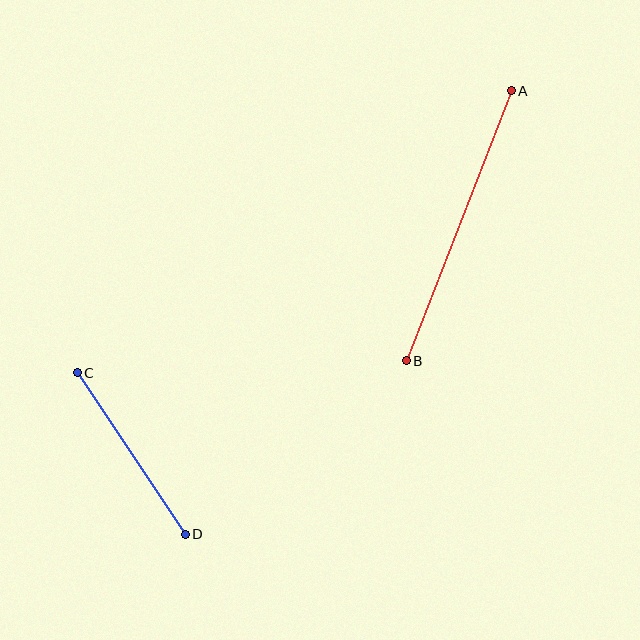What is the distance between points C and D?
The distance is approximately 194 pixels.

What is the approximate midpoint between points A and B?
The midpoint is at approximately (459, 226) pixels.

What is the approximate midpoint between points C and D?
The midpoint is at approximately (131, 454) pixels.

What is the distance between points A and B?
The distance is approximately 290 pixels.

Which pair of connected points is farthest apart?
Points A and B are farthest apart.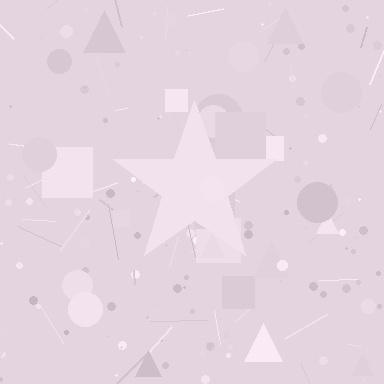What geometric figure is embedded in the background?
A star is embedded in the background.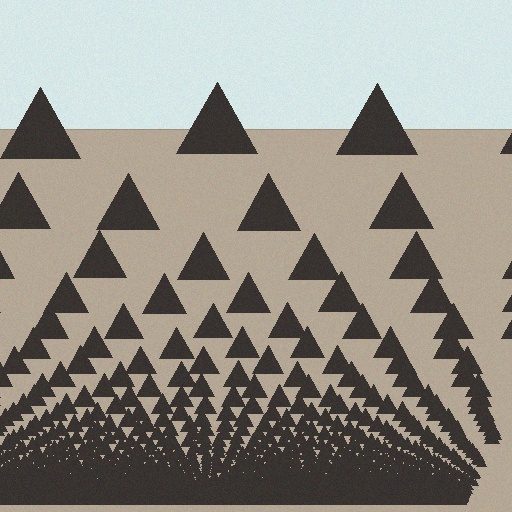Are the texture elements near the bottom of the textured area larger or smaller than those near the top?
Smaller. The gradient is inverted — elements near the bottom are smaller and denser.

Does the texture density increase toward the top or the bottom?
Density increases toward the bottom.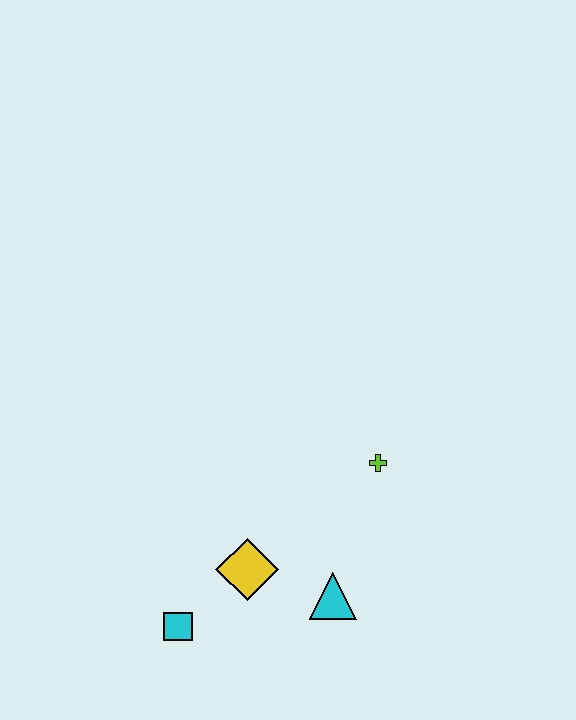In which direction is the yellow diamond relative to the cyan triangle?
The yellow diamond is to the left of the cyan triangle.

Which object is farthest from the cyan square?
The lime cross is farthest from the cyan square.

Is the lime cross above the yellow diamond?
Yes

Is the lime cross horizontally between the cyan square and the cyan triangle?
No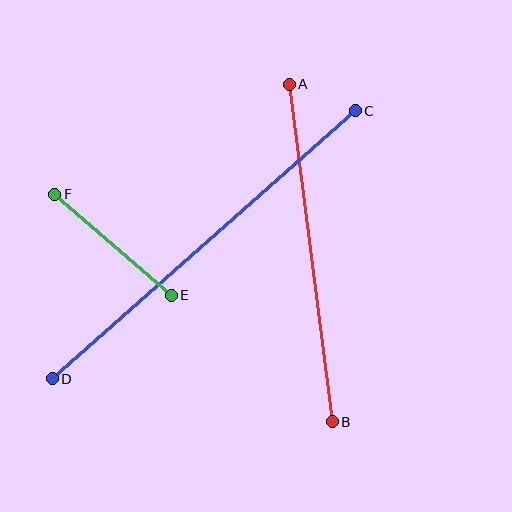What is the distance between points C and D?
The distance is approximately 405 pixels.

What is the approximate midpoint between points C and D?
The midpoint is at approximately (204, 245) pixels.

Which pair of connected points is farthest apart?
Points C and D are farthest apart.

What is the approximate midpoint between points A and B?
The midpoint is at approximately (311, 253) pixels.